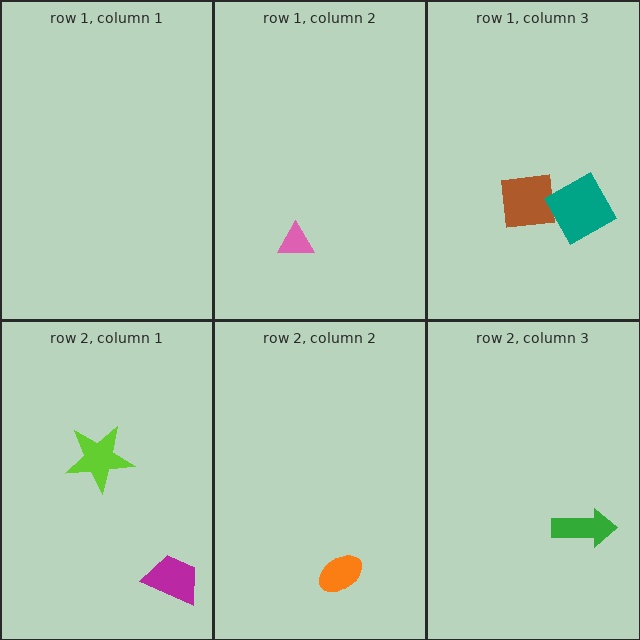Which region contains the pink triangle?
The row 1, column 2 region.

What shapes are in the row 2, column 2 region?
The orange ellipse.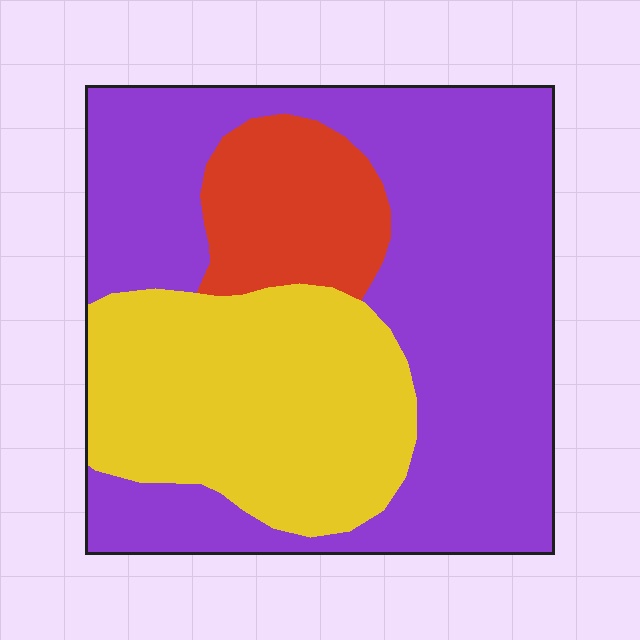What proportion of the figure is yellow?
Yellow covers 31% of the figure.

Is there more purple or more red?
Purple.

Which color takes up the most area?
Purple, at roughly 55%.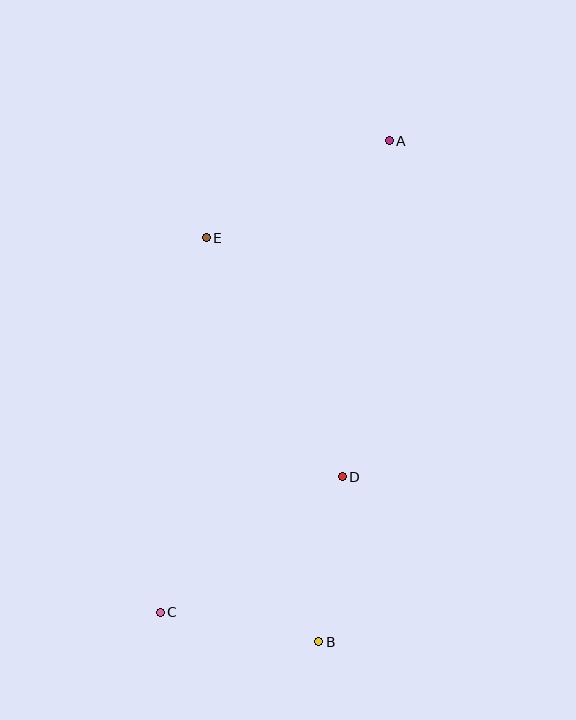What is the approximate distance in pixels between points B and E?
The distance between B and E is approximately 420 pixels.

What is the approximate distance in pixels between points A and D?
The distance between A and D is approximately 340 pixels.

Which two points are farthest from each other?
Points A and C are farthest from each other.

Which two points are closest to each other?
Points B and C are closest to each other.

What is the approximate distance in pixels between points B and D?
The distance between B and D is approximately 167 pixels.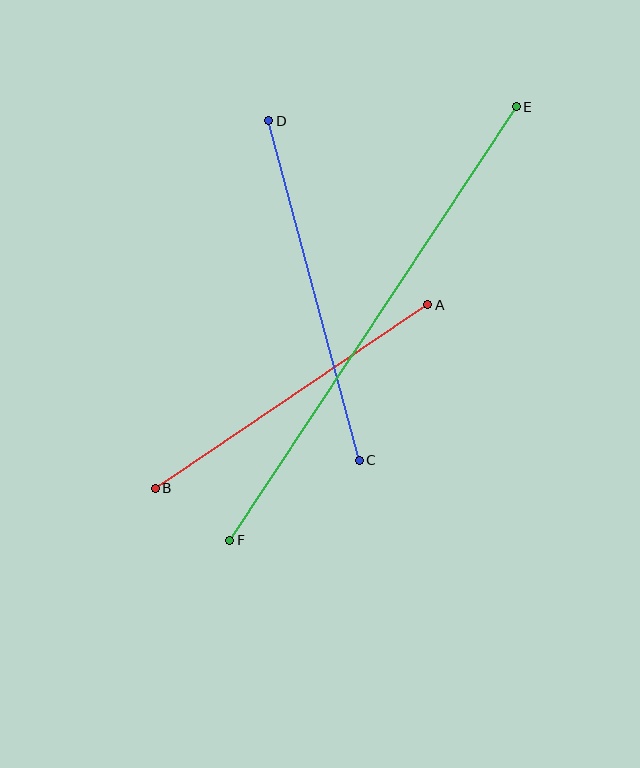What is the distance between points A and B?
The distance is approximately 329 pixels.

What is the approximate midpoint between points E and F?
The midpoint is at approximately (373, 323) pixels.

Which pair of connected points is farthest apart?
Points E and F are farthest apart.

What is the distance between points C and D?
The distance is approximately 351 pixels.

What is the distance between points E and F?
The distance is approximately 520 pixels.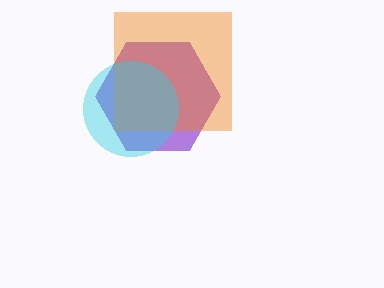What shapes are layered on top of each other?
The layered shapes are: a purple hexagon, an orange square, a cyan circle.